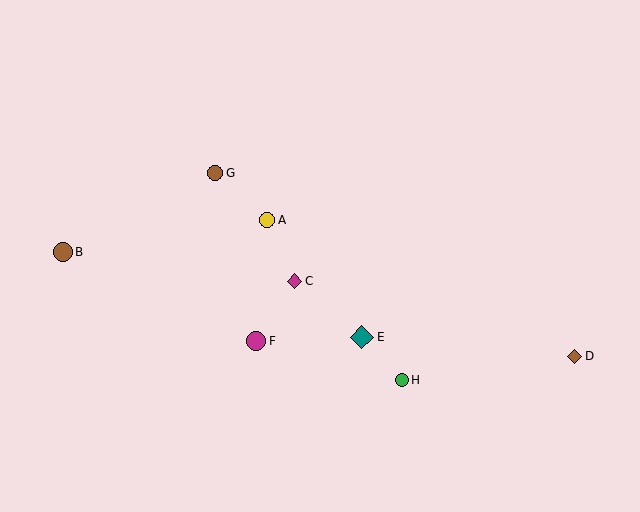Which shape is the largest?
The teal diamond (labeled E) is the largest.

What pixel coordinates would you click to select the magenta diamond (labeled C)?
Click at (295, 281) to select the magenta diamond C.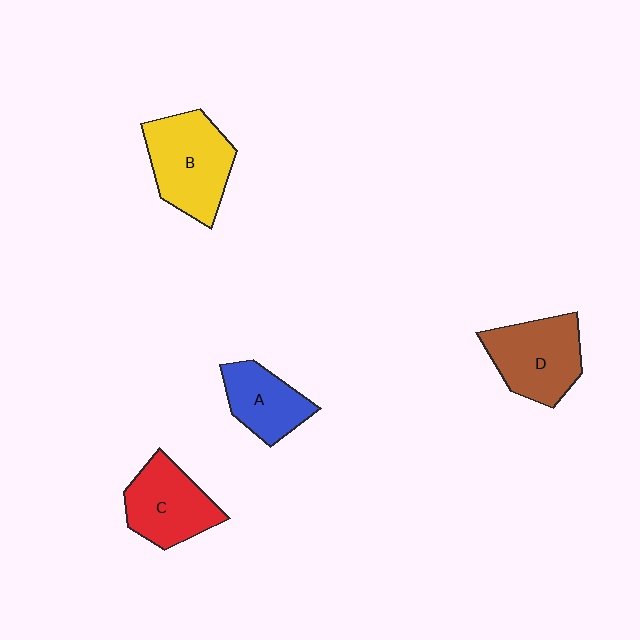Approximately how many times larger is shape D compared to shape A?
Approximately 1.3 times.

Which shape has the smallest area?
Shape A (blue).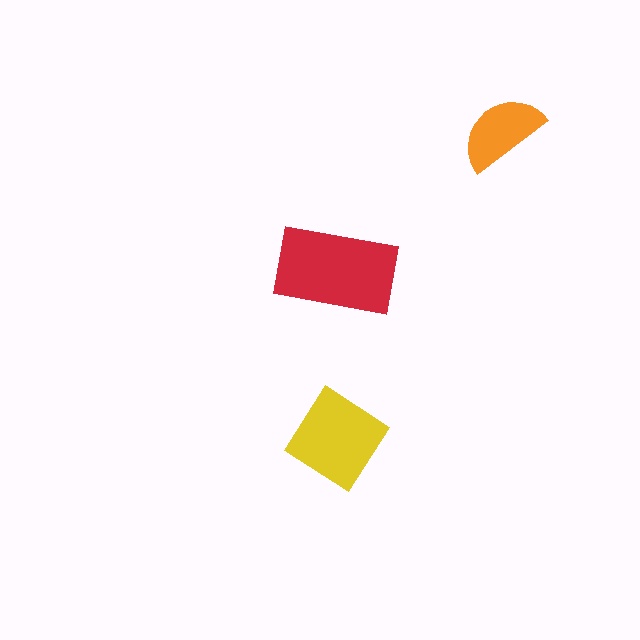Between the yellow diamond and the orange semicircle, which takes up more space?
The yellow diamond.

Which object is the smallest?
The orange semicircle.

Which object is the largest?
The red rectangle.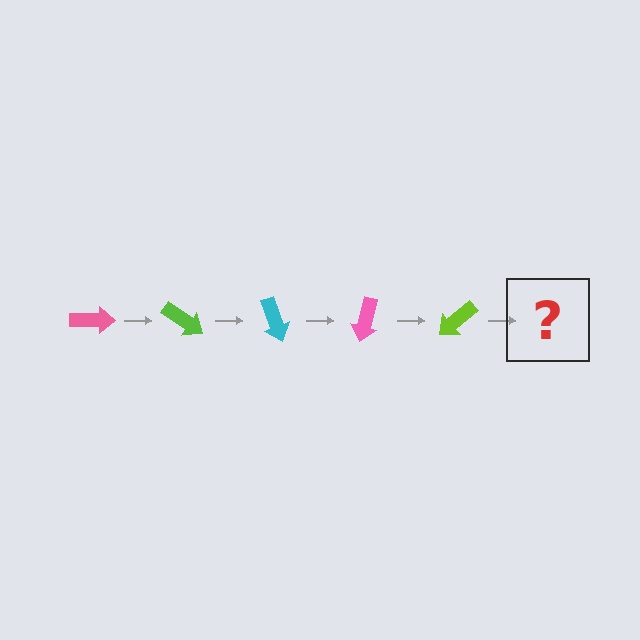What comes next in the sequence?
The next element should be a cyan arrow, rotated 175 degrees from the start.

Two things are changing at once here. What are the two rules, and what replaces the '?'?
The two rules are that it rotates 35 degrees each step and the color cycles through pink, lime, and cyan. The '?' should be a cyan arrow, rotated 175 degrees from the start.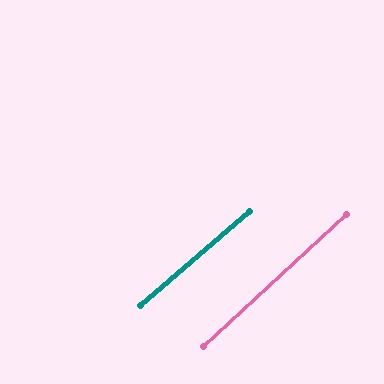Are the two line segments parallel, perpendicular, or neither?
Parallel — their directions differ by only 1.8°.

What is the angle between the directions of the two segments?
Approximately 2 degrees.